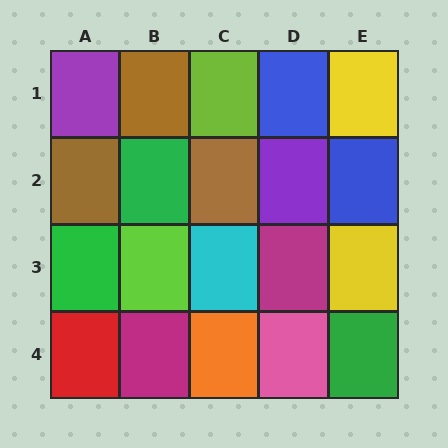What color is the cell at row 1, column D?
Blue.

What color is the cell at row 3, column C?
Cyan.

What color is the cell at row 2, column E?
Blue.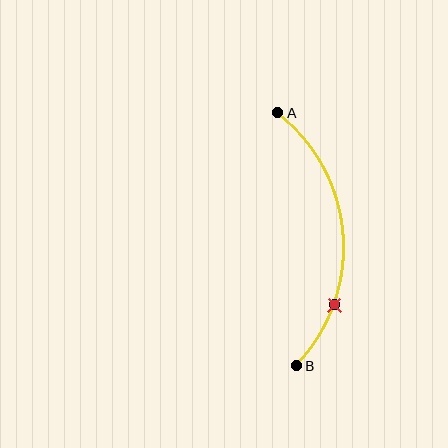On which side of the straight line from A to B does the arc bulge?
The arc bulges to the right of the straight line connecting A and B.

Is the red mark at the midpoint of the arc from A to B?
No. The red mark lies on the arc but is closer to endpoint B. The arc midpoint would be at the point on the curve equidistant along the arc from both A and B.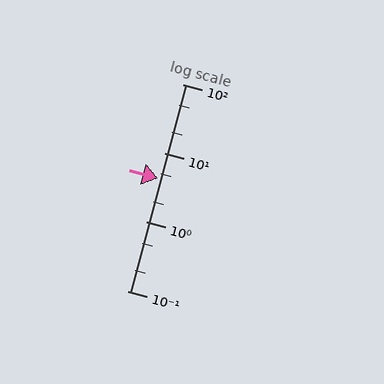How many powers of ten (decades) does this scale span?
The scale spans 3 decades, from 0.1 to 100.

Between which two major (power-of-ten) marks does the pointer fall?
The pointer is between 1 and 10.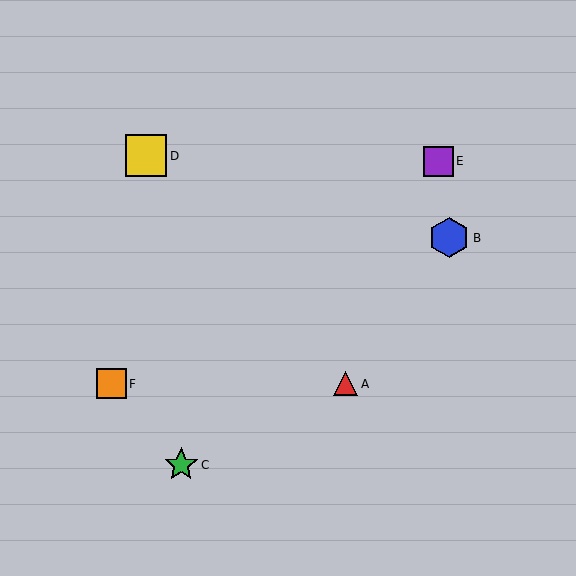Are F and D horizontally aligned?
No, F is at y≈384 and D is at y≈156.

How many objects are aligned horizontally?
2 objects (A, F) are aligned horizontally.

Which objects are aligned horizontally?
Objects A, F are aligned horizontally.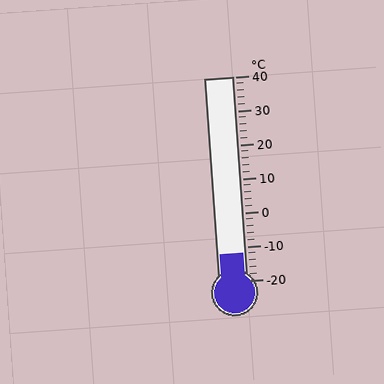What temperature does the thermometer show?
The thermometer shows approximately -12°C.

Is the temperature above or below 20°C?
The temperature is below 20°C.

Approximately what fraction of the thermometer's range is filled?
The thermometer is filled to approximately 15% of its range.